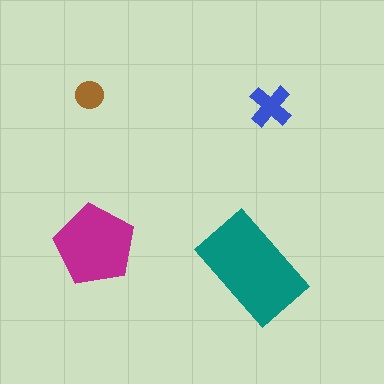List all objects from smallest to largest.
The brown circle, the blue cross, the magenta pentagon, the teal rectangle.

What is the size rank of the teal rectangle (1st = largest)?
1st.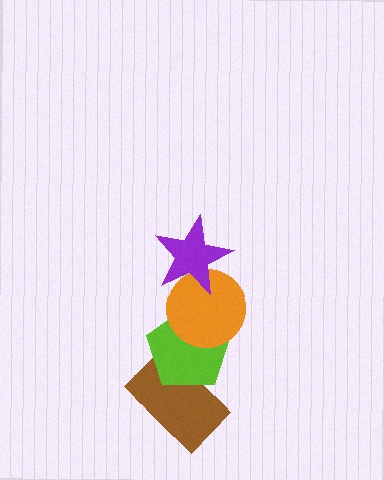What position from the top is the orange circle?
The orange circle is 2nd from the top.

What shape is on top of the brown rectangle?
The lime pentagon is on top of the brown rectangle.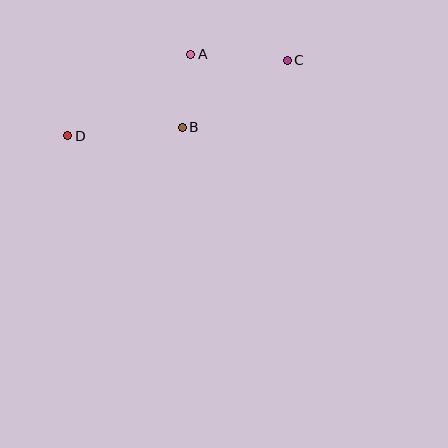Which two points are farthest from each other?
Points C and D are farthest from each other.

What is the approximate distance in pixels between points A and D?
The distance between A and D is approximately 148 pixels.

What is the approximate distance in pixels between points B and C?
The distance between B and C is approximately 125 pixels.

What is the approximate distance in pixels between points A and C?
The distance between A and C is approximately 97 pixels.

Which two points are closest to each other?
Points A and B are closest to each other.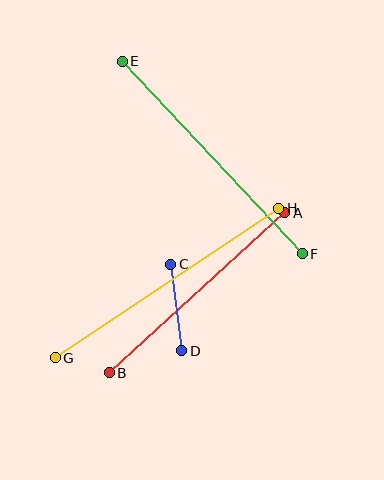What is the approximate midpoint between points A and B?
The midpoint is at approximately (197, 293) pixels.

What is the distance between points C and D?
The distance is approximately 87 pixels.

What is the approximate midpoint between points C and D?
The midpoint is at approximately (176, 307) pixels.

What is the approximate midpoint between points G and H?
The midpoint is at approximately (167, 283) pixels.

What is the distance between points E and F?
The distance is approximately 264 pixels.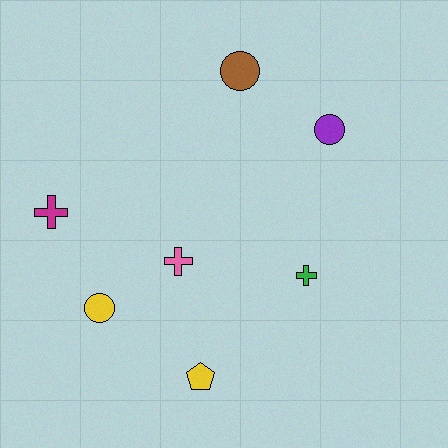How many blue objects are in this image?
There are no blue objects.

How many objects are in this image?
There are 7 objects.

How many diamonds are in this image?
There are no diamonds.